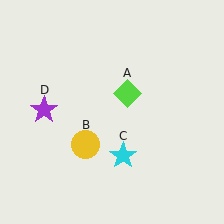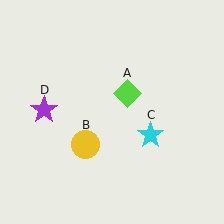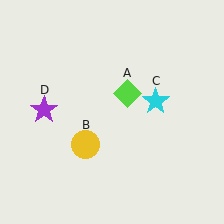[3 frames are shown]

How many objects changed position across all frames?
1 object changed position: cyan star (object C).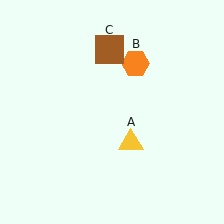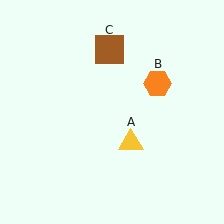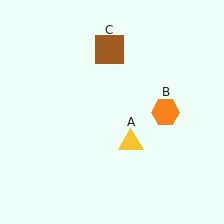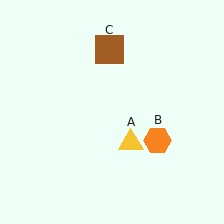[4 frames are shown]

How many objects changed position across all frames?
1 object changed position: orange hexagon (object B).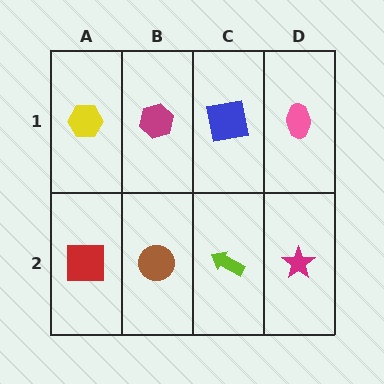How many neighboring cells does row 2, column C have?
3.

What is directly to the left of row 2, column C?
A brown circle.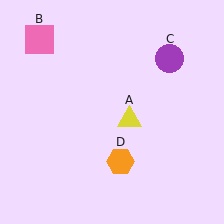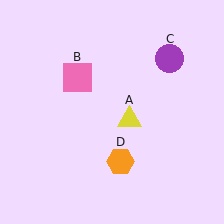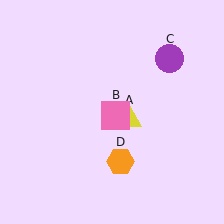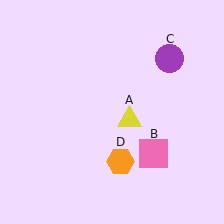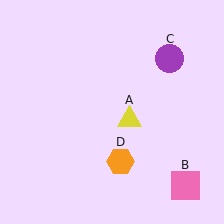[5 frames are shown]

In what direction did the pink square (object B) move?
The pink square (object B) moved down and to the right.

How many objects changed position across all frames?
1 object changed position: pink square (object B).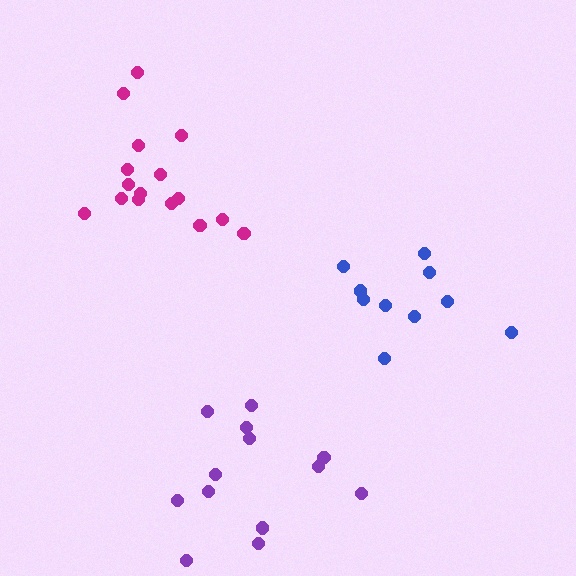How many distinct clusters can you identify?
There are 3 distinct clusters.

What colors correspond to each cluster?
The clusters are colored: blue, purple, magenta.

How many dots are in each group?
Group 1: 10 dots, Group 2: 13 dots, Group 3: 16 dots (39 total).